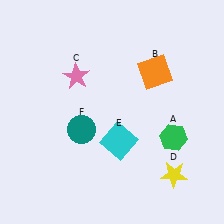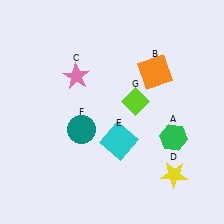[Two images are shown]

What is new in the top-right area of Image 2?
A lime diamond (G) was added in the top-right area of Image 2.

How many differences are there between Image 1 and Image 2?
There is 1 difference between the two images.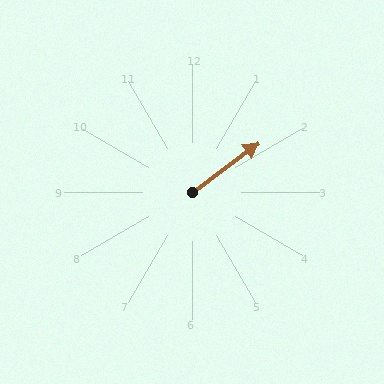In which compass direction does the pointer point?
Northeast.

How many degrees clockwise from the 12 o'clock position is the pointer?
Approximately 53 degrees.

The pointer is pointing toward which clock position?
Roughly 2 o'clock.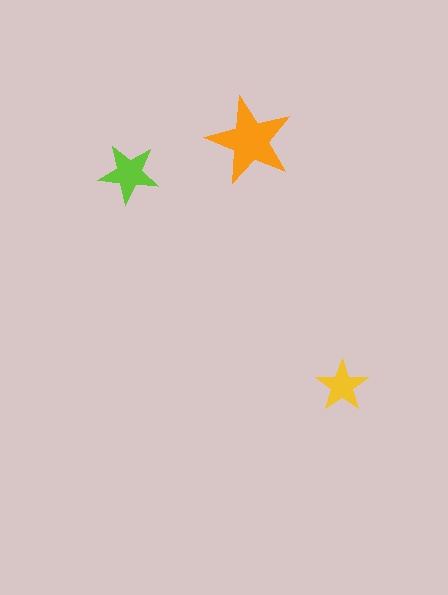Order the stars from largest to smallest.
the orange one, the lime one, the yellow one.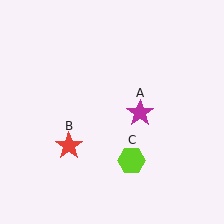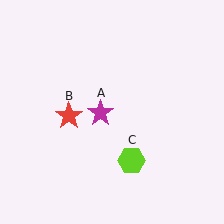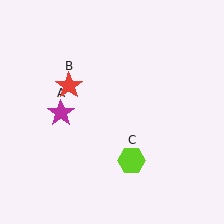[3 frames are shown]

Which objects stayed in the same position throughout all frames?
Lime hexagon (object C) remained stationary.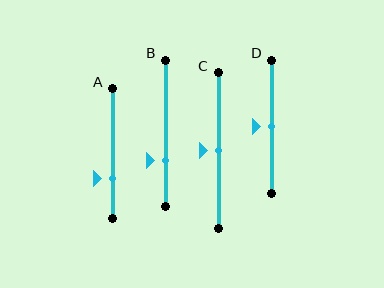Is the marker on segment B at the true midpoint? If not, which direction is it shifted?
No, the marker on segment B is shifted downward by about 19% of the segment length.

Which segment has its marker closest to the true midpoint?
Segment C has its marker closest to the true midpoint.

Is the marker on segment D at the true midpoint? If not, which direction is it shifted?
Yes, the marker on segment D is at the true midpoint.